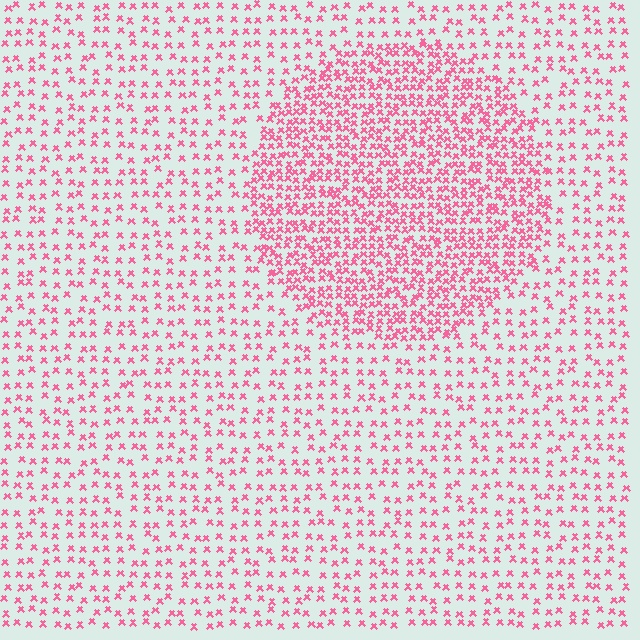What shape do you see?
I see a circle.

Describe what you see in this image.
The image contains small pink elements arranged at two different densities. A circle-shaped region is visible where the elements are more densely packed than the surrounding area.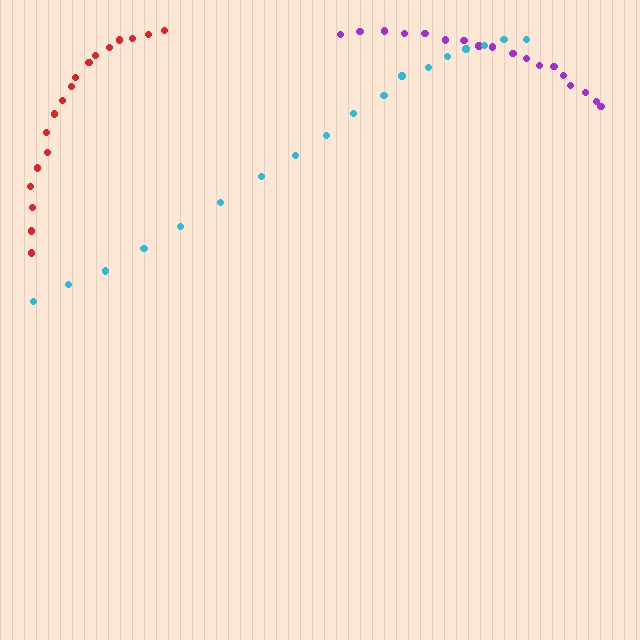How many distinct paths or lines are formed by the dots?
There are 3 distinct paths.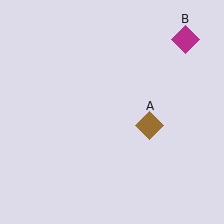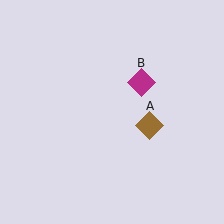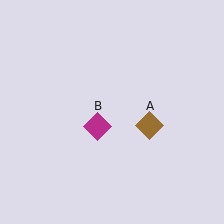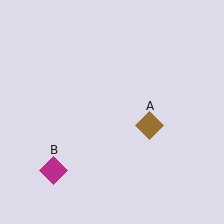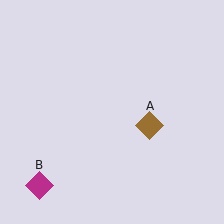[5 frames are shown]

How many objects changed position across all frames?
1 object changed position: magenta diamond (object B).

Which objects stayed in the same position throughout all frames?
Brown diamond (object A) remained stationary.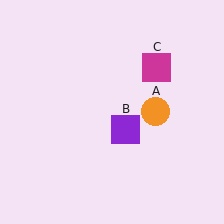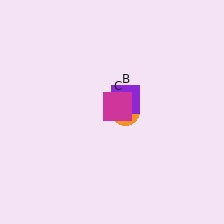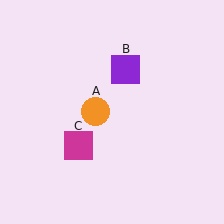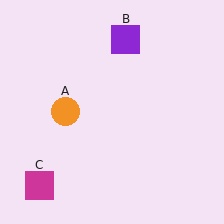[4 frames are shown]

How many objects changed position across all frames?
3 objects changed position: orange circle (object A), purple square (object B), magenta square (object C).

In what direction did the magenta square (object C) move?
The magenta square (object C) moved down and to the left.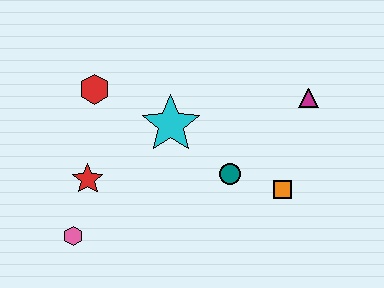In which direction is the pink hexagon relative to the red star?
The pink hexagon is below the red star.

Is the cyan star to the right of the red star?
Yes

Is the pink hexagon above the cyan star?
No